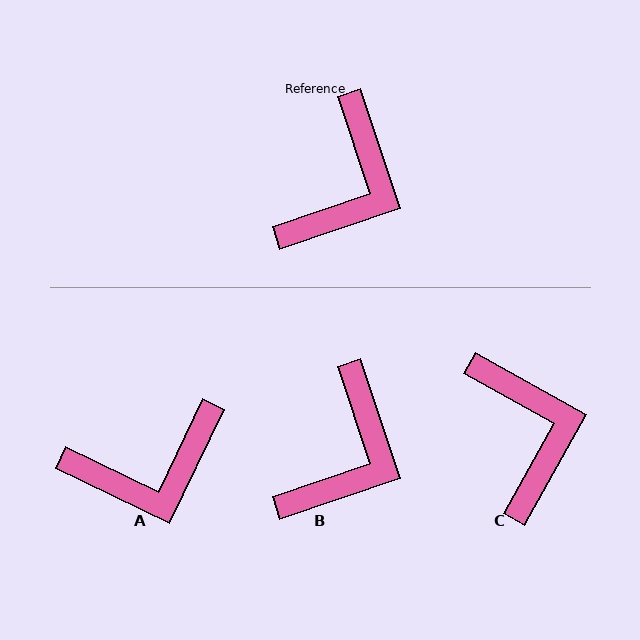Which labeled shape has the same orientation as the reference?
B.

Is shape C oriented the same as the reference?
No, it is off by about 42 degrees.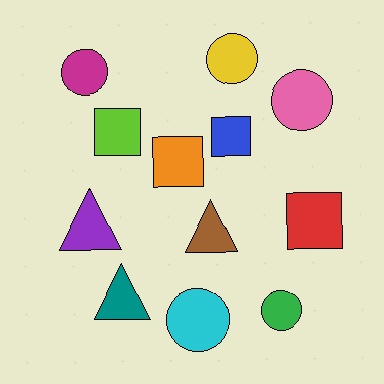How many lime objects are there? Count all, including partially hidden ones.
There is 1 lime object.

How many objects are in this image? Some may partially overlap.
There are 12 objects.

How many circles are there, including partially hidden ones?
There are 5 circles.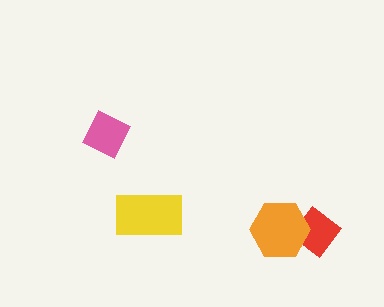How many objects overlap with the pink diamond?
0 objects overlap with the pink diamond.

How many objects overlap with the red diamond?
1 object overlaps with the red diamond.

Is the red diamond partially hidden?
Yes, it is partially covered by another shape.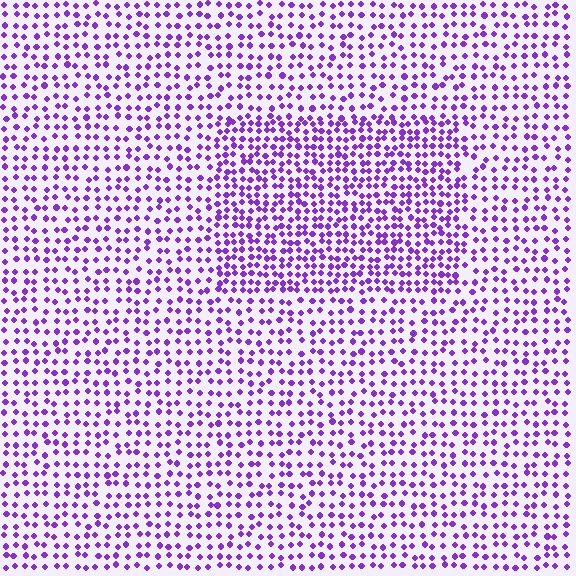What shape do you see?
I see a rectangle.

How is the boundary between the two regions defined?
The boundary is defined by a change in element density (approximately 1.6x ratio). All elements are the same color, size, and shape.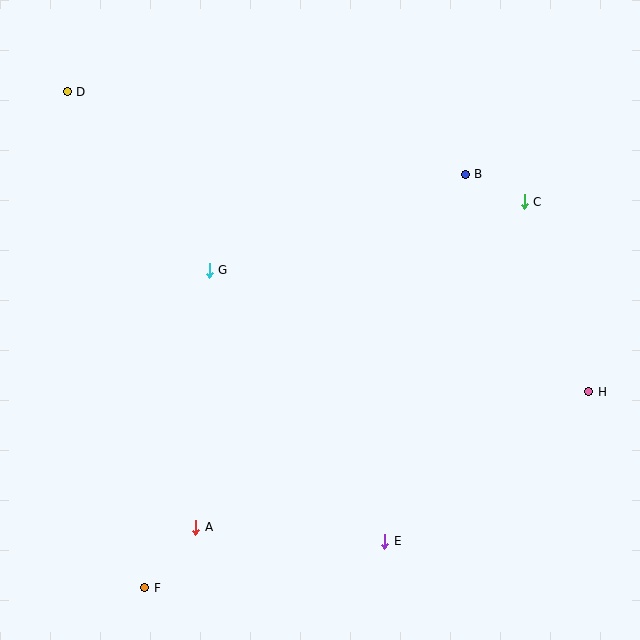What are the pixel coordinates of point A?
Point A is at (196, 527).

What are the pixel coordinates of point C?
Point C is at (524, 202).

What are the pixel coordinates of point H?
Point H is at (589, 392).